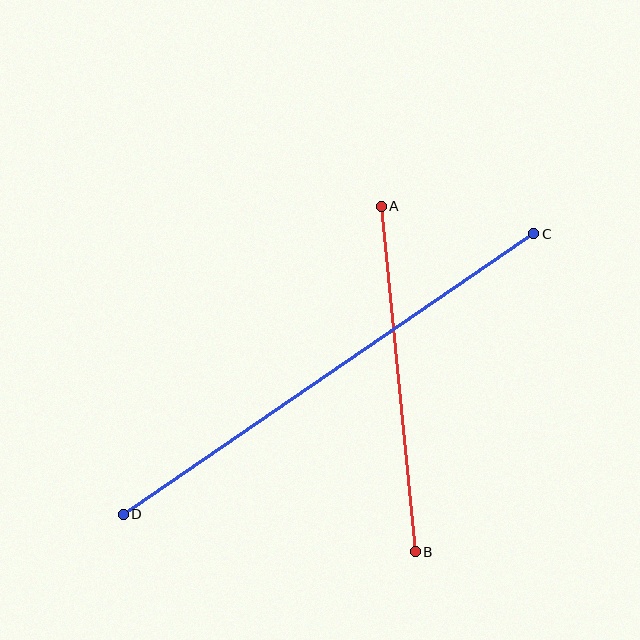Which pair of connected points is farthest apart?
Points C and D are farthest apart.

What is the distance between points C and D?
The distance is approximately 498 pixels.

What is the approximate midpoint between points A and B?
The midpoint is at approximately (398, 379) pixels.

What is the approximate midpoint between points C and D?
The midpoint is at approximately (328, 374) pixels.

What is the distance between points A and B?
The distance is approximately 347 pixels.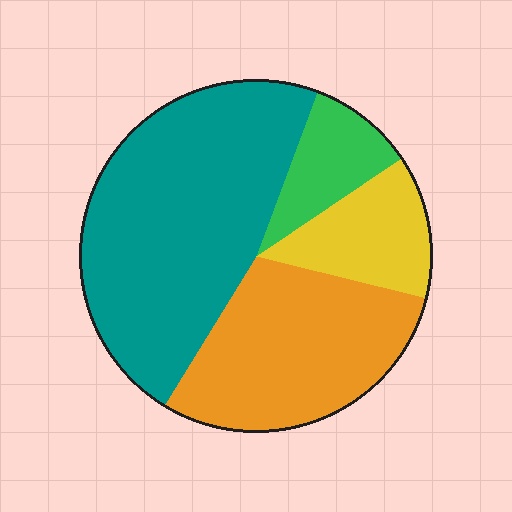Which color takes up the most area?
Teal, at roughly 45%.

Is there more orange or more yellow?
Orange.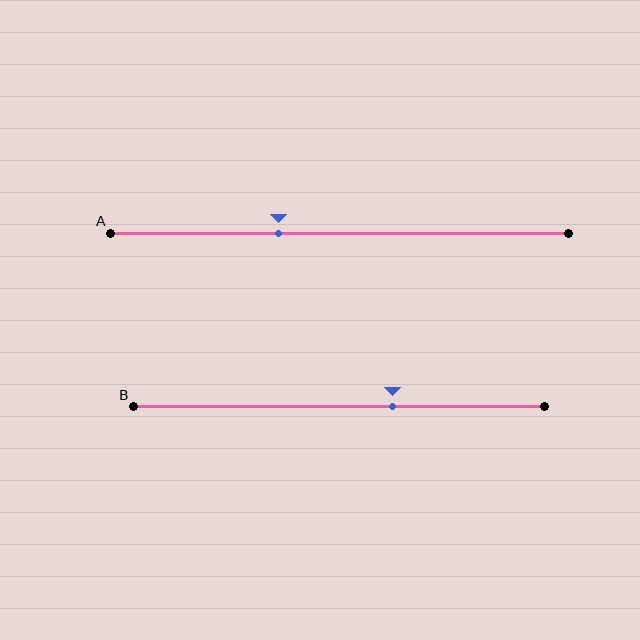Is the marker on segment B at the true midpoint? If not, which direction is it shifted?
No, the marker on segment B is shifted to the right by about 13% of the segment length.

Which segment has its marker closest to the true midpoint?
Segment B has its marker closest to the true midpoint.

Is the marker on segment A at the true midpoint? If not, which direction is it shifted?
No, the marker on segment A is shifted to the left by about 13% of the segment length.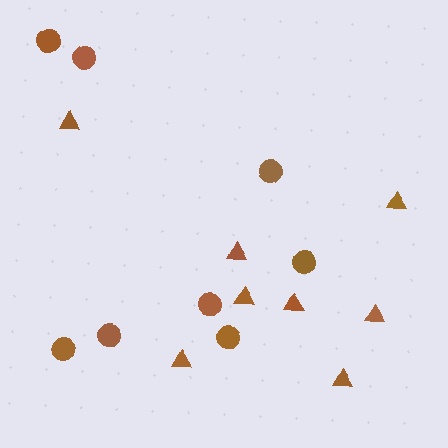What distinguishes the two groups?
There are 2 groups: one group of circles (8) and one group of triangles (8).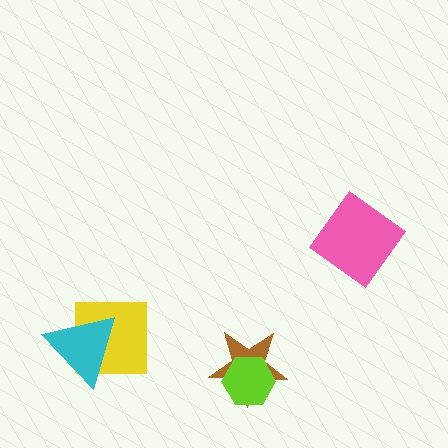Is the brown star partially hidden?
Yes, it is partially covered by another shape.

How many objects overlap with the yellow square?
1 object overlaps with the yellow square.